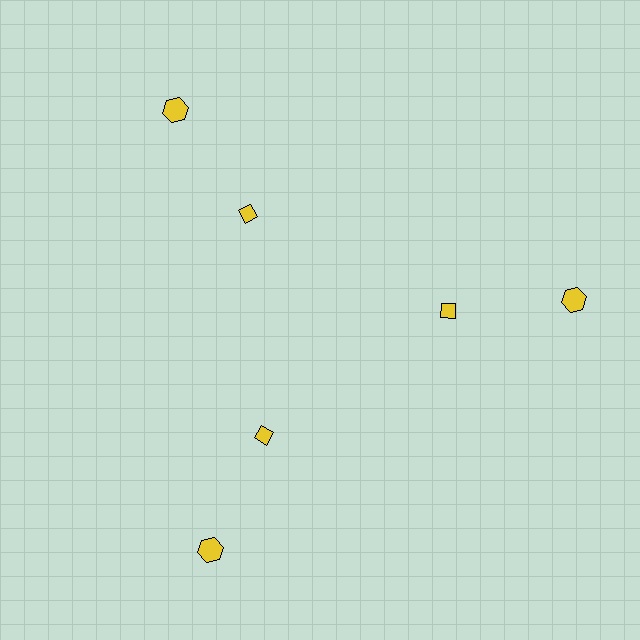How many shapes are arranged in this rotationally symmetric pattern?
There are 6 shapes, arranged in 3 groups of 2.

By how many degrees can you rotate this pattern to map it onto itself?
The pattern maps onto itself every 120 degrees of rotation.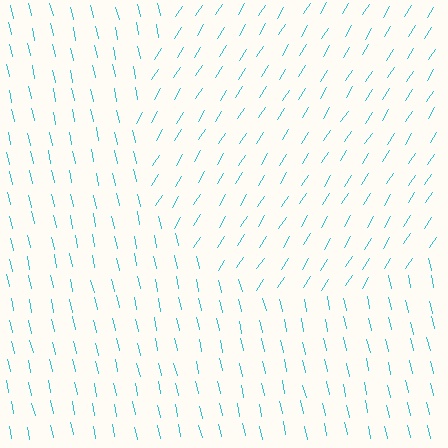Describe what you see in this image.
The image is filled with small cyan line segments. A circle region in the image has lines oriented differently from the surrounding lines, creating a visible texture boundary.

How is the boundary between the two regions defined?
The boundary is defined purely by a change in line orientation (approximately 45 degrees difference). All lines are the same color and thickness.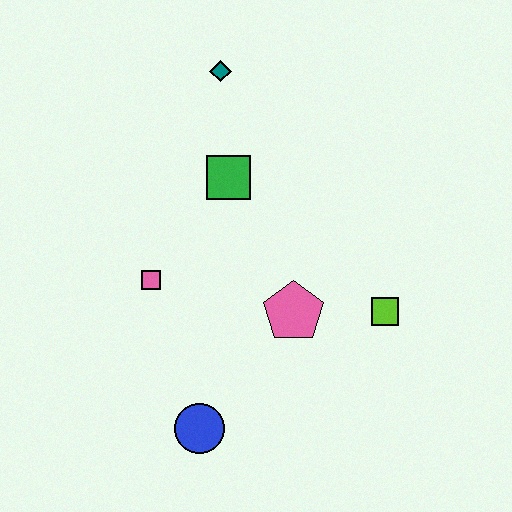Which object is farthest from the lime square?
The teal diamond is farthest from the lime square.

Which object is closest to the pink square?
The green square is closest to the pink square.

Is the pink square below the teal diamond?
Yes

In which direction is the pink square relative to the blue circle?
The pink square is above the blue circle.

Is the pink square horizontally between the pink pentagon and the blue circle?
No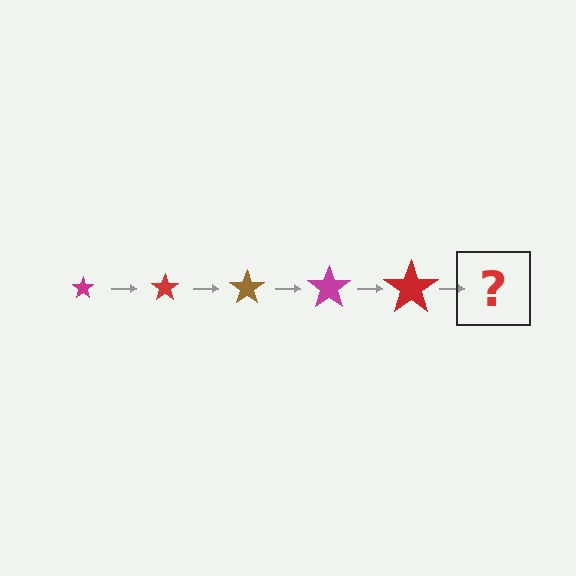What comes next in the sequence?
The next element should be a brown star, larger than the previous one.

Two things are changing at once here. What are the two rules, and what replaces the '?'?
The two rules are that the star grows larger each step and the color cycles through magenta, red, and brown. The '?' should be a brown star, larger than the previous one.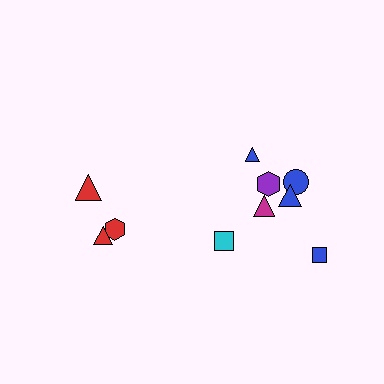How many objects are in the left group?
There are 3 objects.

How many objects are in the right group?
There are 7 objects.